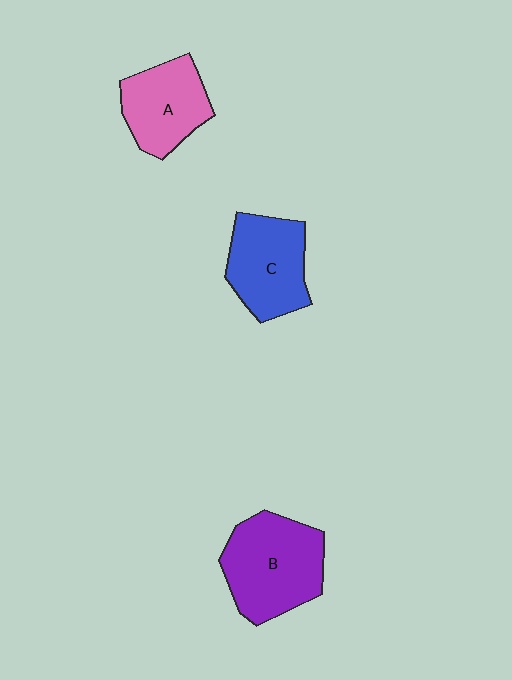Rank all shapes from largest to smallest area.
From largest to smallest: B (purple), C (blue), A (pink).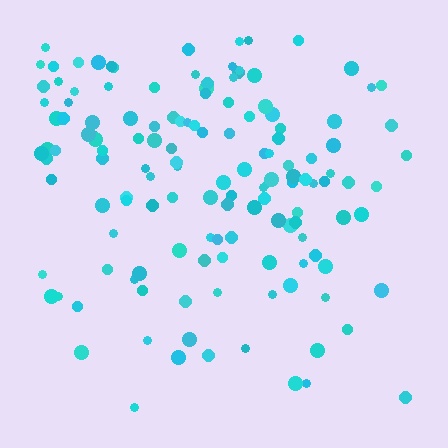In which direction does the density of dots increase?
From bottom to top, with the top side densest.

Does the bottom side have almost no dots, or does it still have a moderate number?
Still a moderate number, just noticeably fewer than the top.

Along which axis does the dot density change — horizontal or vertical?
Vertical.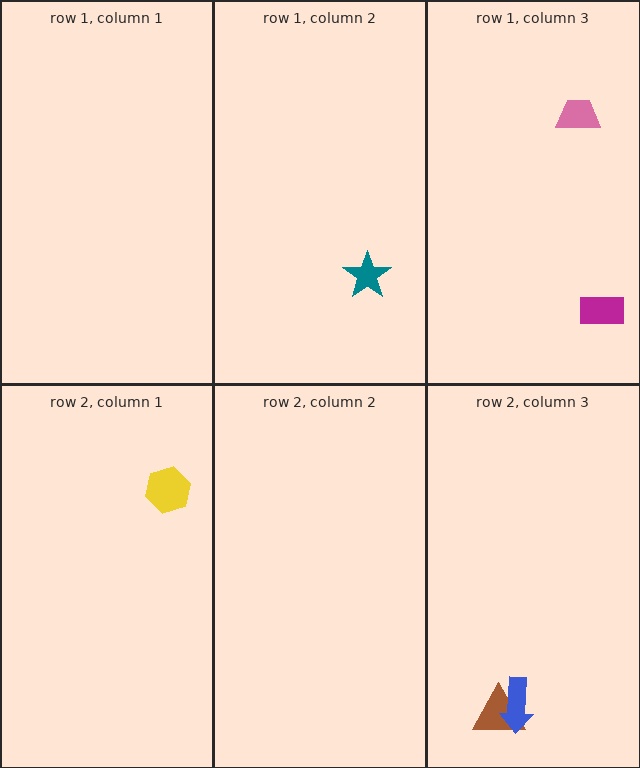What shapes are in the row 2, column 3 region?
The brown triangle, the blue arrow.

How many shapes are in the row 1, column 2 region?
1.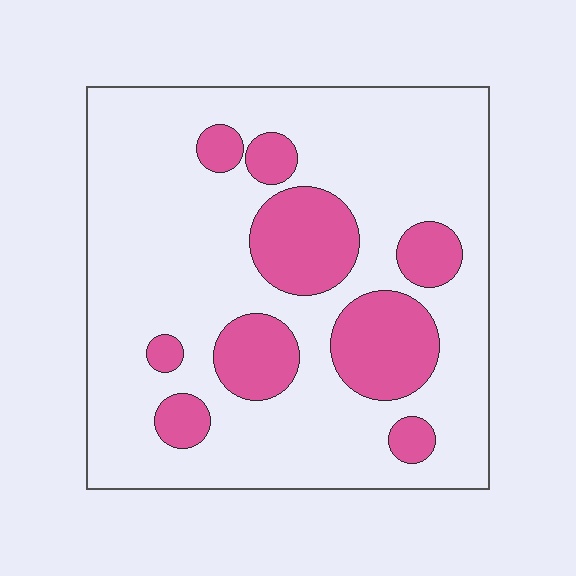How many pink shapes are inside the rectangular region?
9.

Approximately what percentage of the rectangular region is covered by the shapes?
Approximately 25%.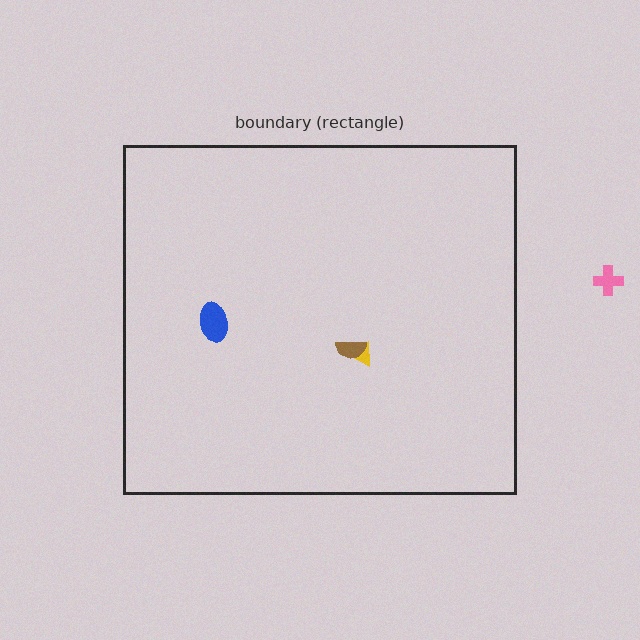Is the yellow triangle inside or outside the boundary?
Inside.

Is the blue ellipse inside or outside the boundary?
Inside.